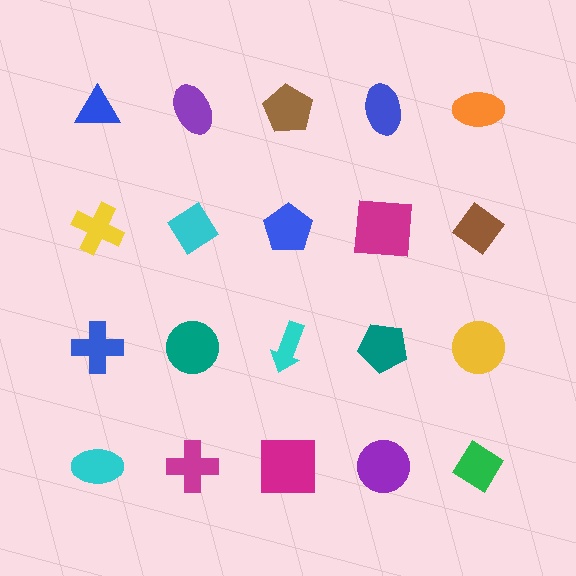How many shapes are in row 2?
5 shapes.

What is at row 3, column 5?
A yellow circle.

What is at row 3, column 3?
A cyan arrow.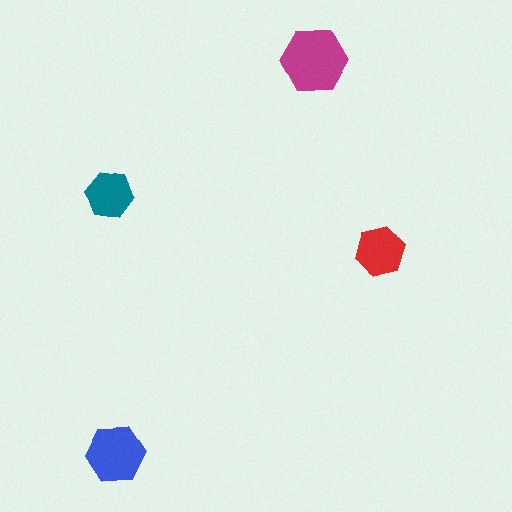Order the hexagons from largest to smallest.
the magenta one, the blue one, the red one, the teal one.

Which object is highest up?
The magenta hexagon is topmost.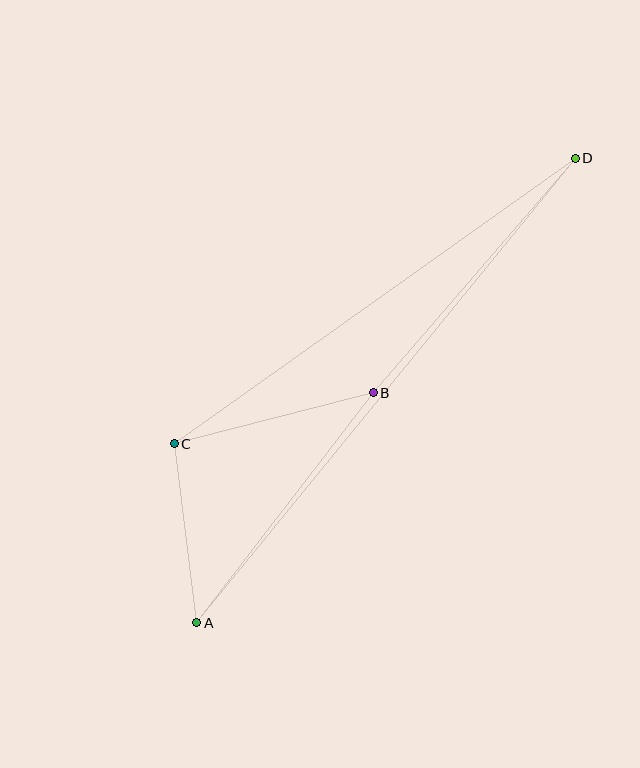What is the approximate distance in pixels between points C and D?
The distance between C and D is approximately 492 pixels.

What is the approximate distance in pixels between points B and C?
The distance between B and C is approximately 205 pixels.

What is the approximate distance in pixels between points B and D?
The distance between B and D is approximately 310 pixels.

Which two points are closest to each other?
Points A and C are closest to each other.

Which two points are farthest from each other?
Points A and D are farthest from each other.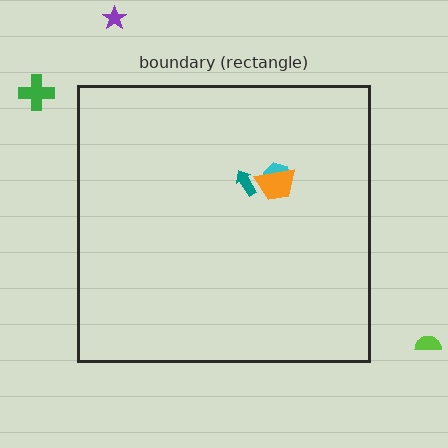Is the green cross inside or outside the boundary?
Outside.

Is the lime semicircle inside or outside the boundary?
Outside.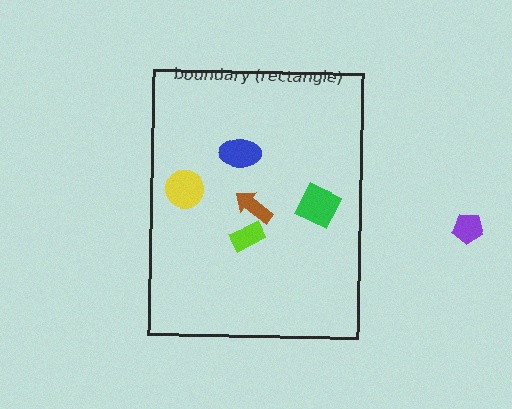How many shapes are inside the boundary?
5 inside, 1 outside.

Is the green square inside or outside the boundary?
Inside.